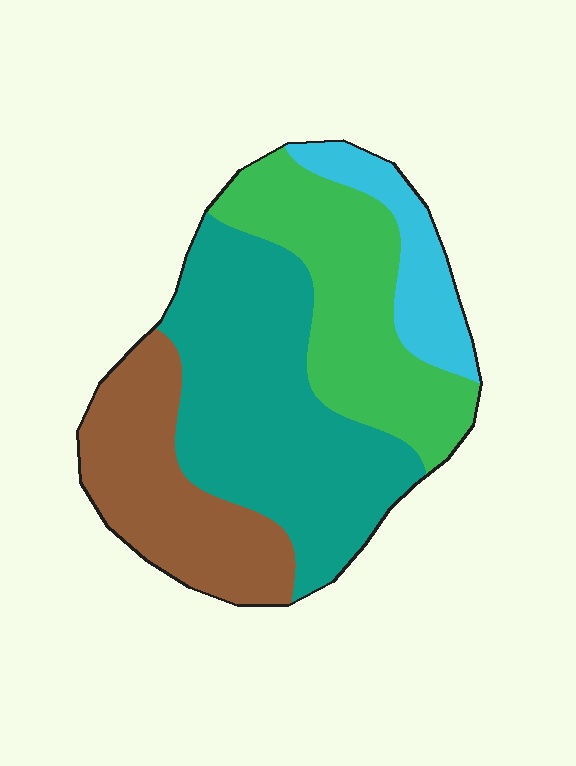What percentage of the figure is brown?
Brown takes up about one quarter (1/4) of the figure.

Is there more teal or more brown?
Teal.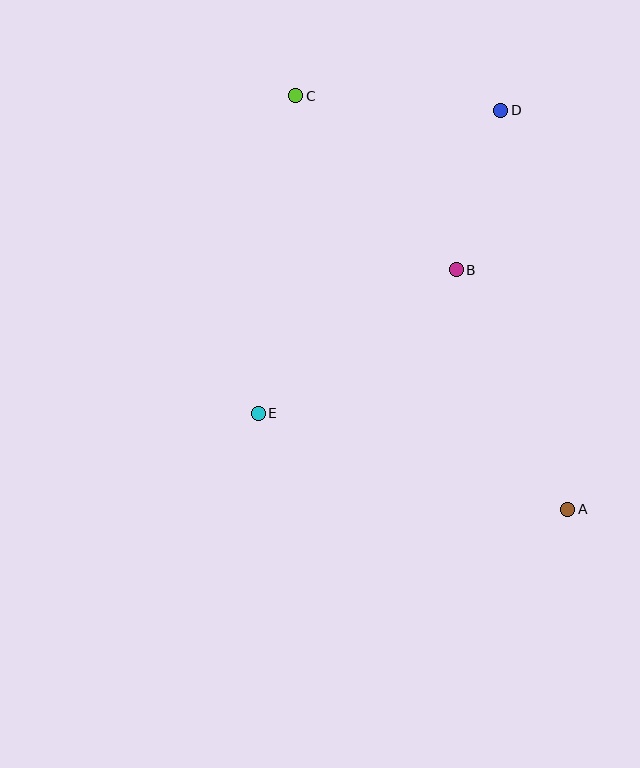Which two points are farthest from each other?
Points A and C are farthest from each other.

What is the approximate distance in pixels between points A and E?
The distance between A and E is approximately 324 pixels.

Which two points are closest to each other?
Points B and D are closest to each other.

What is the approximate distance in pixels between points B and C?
The distance between B and C is approximately 237 pixels.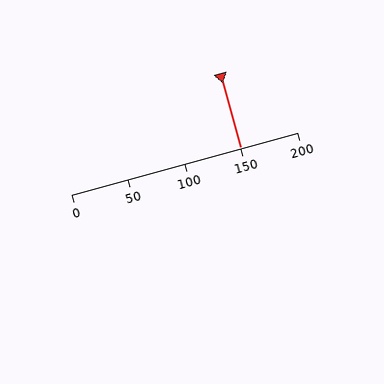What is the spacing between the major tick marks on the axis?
The major ticks are spaced 50 apart.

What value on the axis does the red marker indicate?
The marker indicates approximately 150.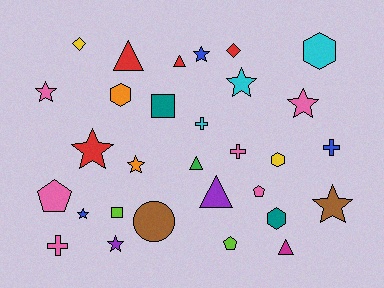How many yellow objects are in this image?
There are 2 yellow objects.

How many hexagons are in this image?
There are 4 hexagons.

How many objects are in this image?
There are 30 objects.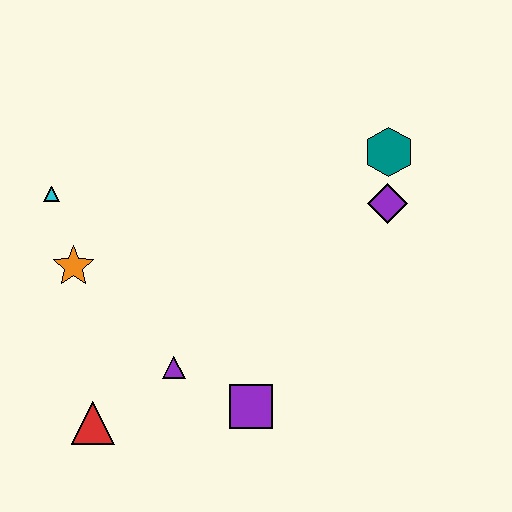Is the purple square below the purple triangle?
Yes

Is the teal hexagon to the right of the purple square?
Yes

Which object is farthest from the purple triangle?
The teal hexagon is farthest from the purple triangle.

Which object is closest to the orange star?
The cyan triangle is closest to the orange star.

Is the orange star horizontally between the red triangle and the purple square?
No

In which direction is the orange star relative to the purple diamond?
The orange star is to the left of the purple diamond.